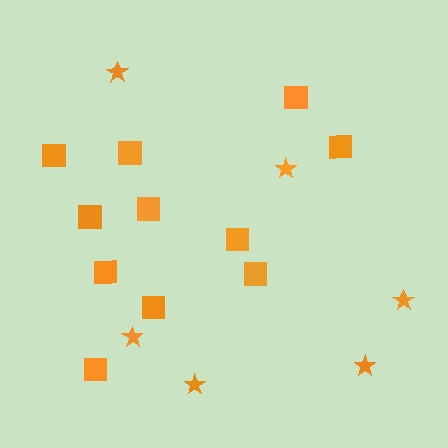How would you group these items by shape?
There are 2 groups: one group of squares (11) and one group of stars (6).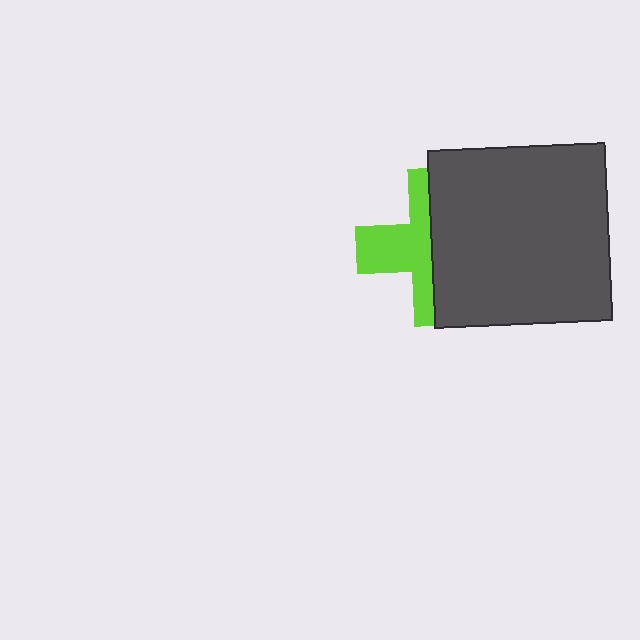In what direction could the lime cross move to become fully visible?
The lime cross could move left. That would shift it out from behind the dark gray square entirely.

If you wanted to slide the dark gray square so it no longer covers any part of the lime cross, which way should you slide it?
Slide it right — that is the most direct way to separate the two shapes.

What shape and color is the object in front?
The object in front is a dark gray square.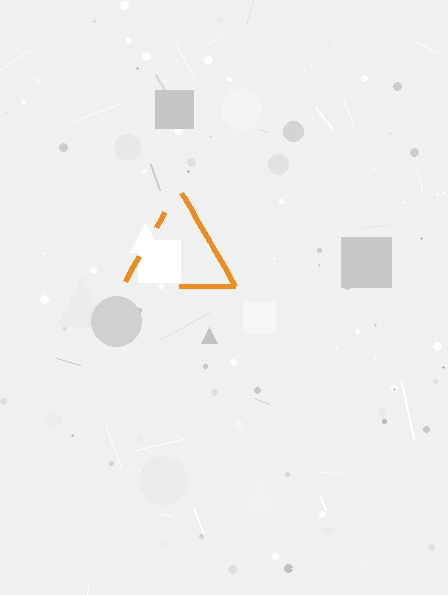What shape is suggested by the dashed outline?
The dashed outline suggests a triangle.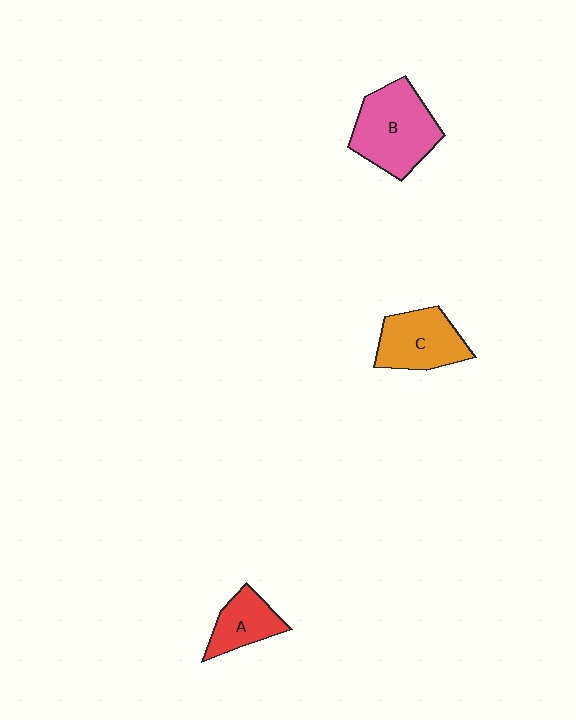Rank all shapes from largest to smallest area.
From largest to smallest: B (pink), C (orange), A (red).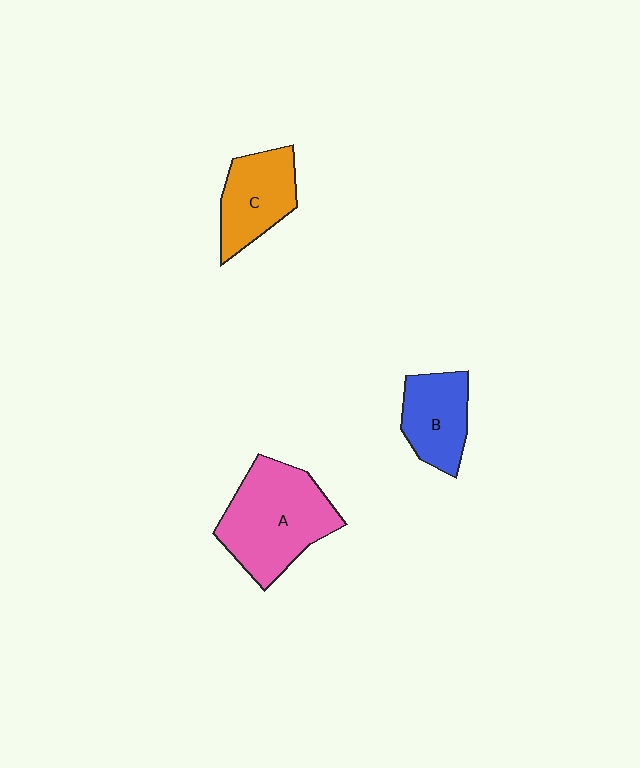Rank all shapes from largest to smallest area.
From largest to smallest: A (pink), C (orange), B (blue).